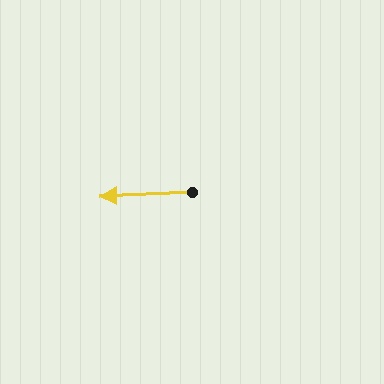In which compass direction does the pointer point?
West.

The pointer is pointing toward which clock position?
Roughly 9 o'clock.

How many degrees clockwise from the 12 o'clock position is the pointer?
Approximately 267 degrees.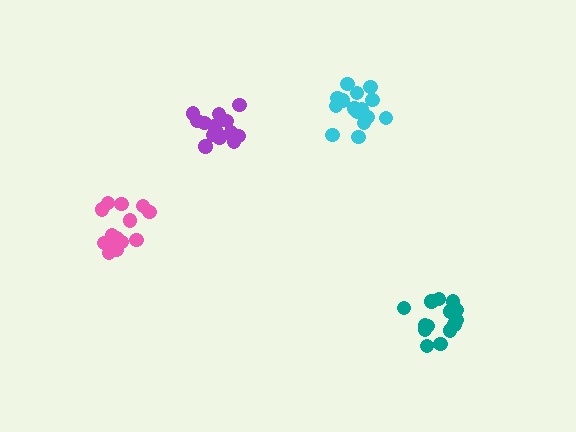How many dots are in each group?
Group 1: 14 dots, Group 2: 15 dots, Group 3: 14 dots, Group 4: 15 dots (58 total).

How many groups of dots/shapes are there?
There are 4 groups.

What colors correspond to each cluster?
The clusters are colored: teal, purple, pink, cyan.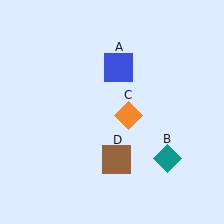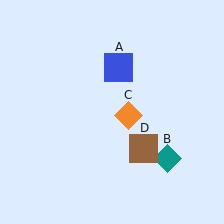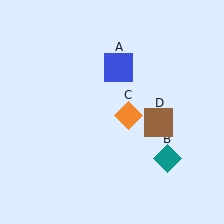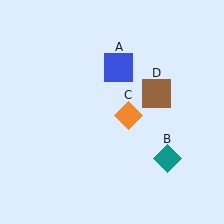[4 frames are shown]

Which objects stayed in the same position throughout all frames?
Blue square (object A) and teal diamond (object B) and orange diamond (object C) remained stationary.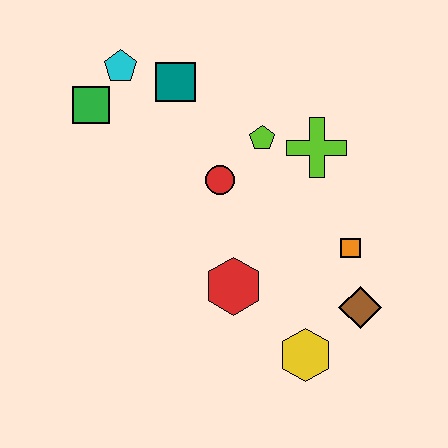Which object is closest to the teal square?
The cyan pentagon is closest to the teal square.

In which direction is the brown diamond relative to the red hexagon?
The brown diamond is to the right of the red hexagon.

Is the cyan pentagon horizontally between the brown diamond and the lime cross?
No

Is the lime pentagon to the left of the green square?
No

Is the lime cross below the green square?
Yes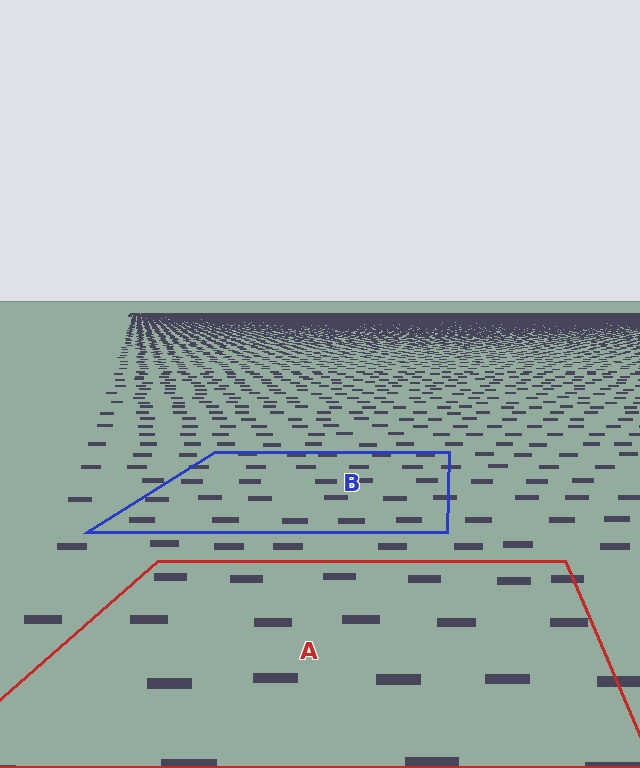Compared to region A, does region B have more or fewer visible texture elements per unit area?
Region B has more texture elements per unit area — they are packed more densely because it is farther away.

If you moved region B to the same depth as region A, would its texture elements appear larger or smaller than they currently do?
They would appear larger. At a closer depth, the same texture elements are projected at a bigger on-screen size.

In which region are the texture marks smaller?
The texture marks are smaller in region B, because it is farther away.